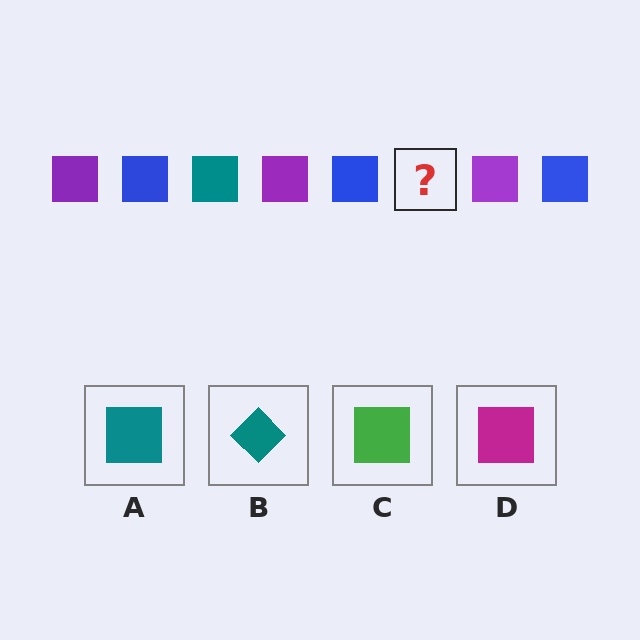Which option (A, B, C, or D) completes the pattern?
A.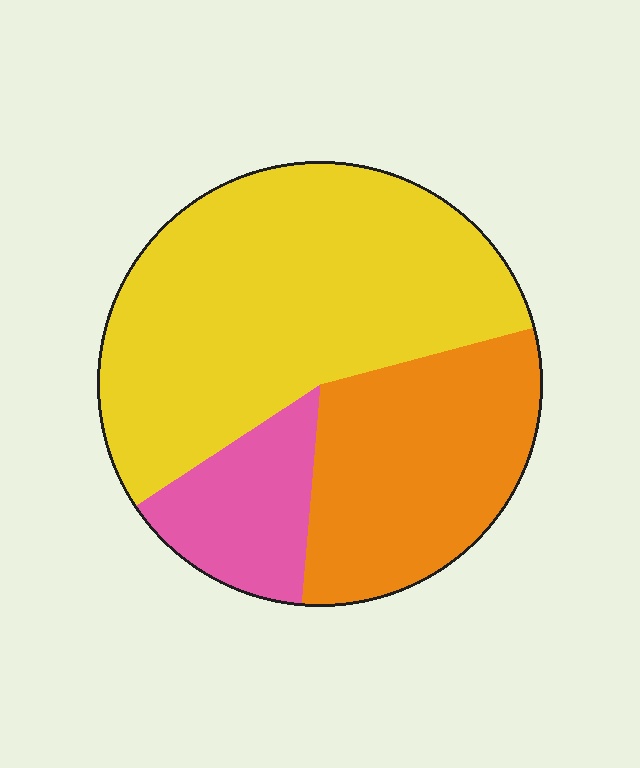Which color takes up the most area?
Yellow, at roughly 55%.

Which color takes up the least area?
Pink, at roughly 15%.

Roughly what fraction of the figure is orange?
Orange covers 30% of the figure.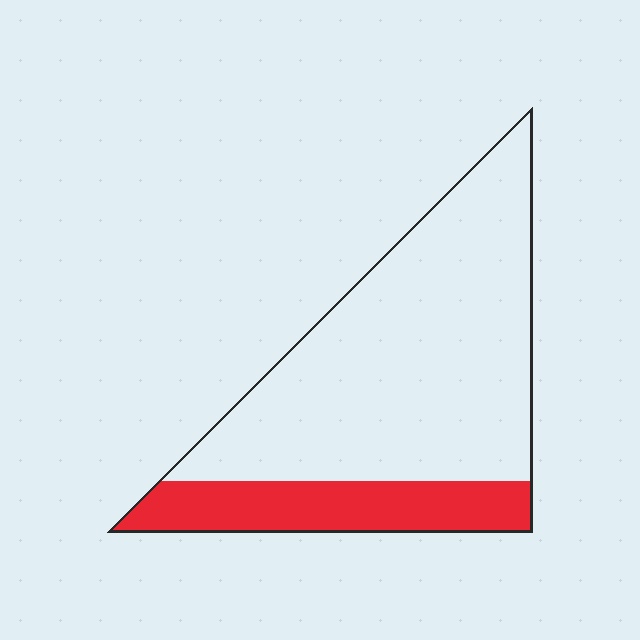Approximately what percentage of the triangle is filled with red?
Approximately 25%.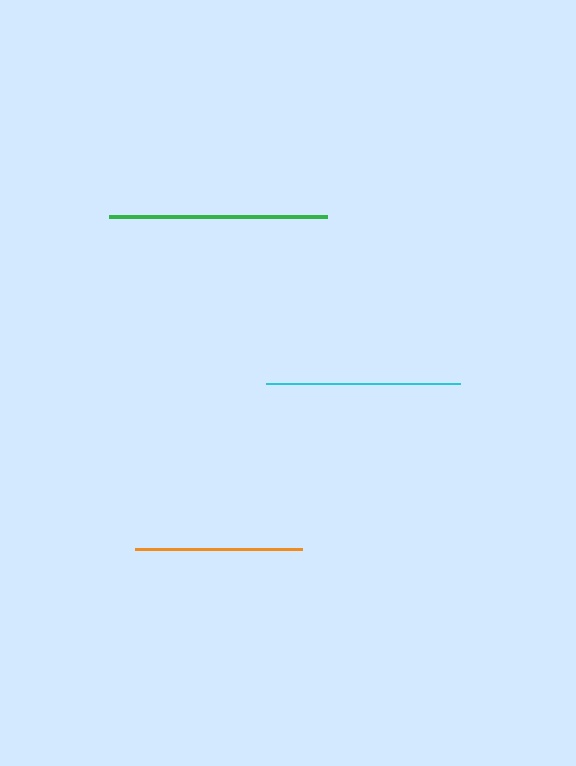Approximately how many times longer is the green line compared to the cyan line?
The green line is approximately 1.1 times the length of the cyan line.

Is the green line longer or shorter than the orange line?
The green line is longer than the orange line.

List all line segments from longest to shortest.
From longest to shortest: green, cyan, orange.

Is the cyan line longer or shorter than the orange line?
The cyan line is longer than the orange line.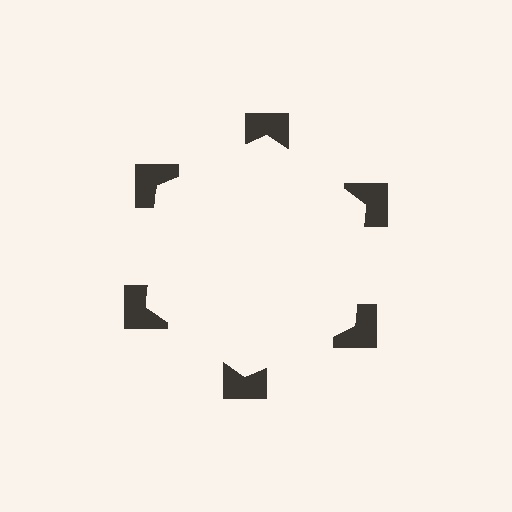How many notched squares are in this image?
There are 6 — one at each vertex of the illusory hexagon.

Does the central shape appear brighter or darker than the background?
It typically appears slightly brighter than the background, even though no actual brightness change is drawn.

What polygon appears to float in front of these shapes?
An illusory hexagon — its edges are inferred from the aligned wedge cuts in the notched squares, not physically drawn.